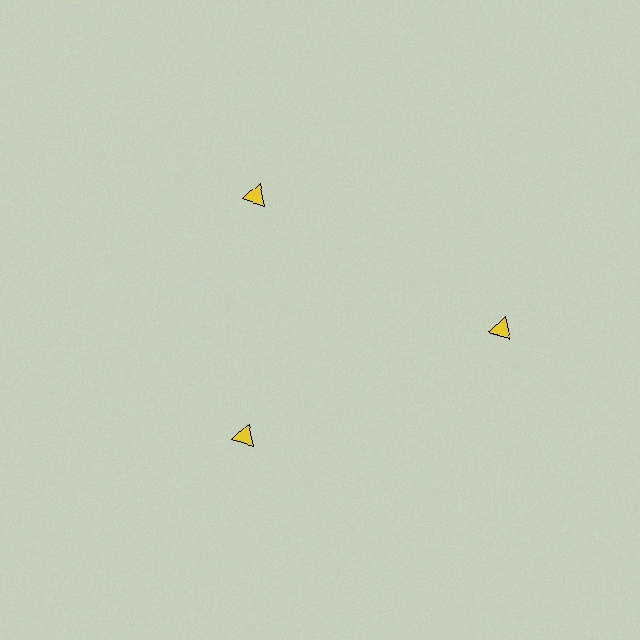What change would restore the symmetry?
The symmetry would be restored by moving it inward, back onto the ring so that all 3 triangles sit at equal angles and equal distance from the center.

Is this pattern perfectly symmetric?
No. The 3 yellow triangles are arranged in a ring, but one element near the 3 o'clock position is pushed outward from the center, breaking the 3-fold rotational symmetry.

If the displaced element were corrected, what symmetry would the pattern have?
It would have 3-fold rotational symmetry — the pattern would map onto itself every 120 degrees.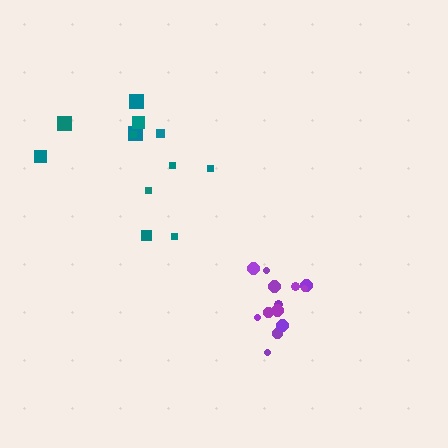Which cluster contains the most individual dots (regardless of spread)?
Purple (13).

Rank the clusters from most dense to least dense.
purple, teal.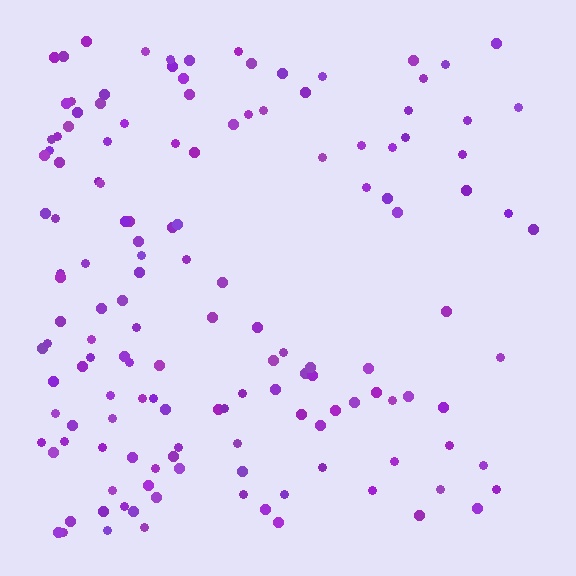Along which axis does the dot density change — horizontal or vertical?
Horizontal.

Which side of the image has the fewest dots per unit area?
The right.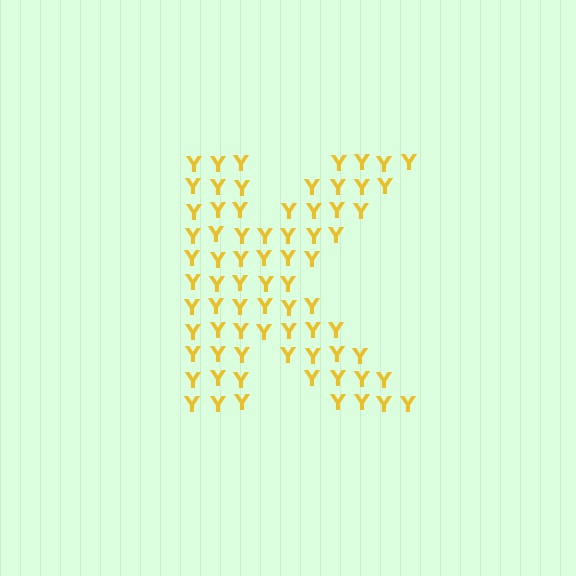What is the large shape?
The large shape is the letter K.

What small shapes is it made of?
It is made of small letter Y's.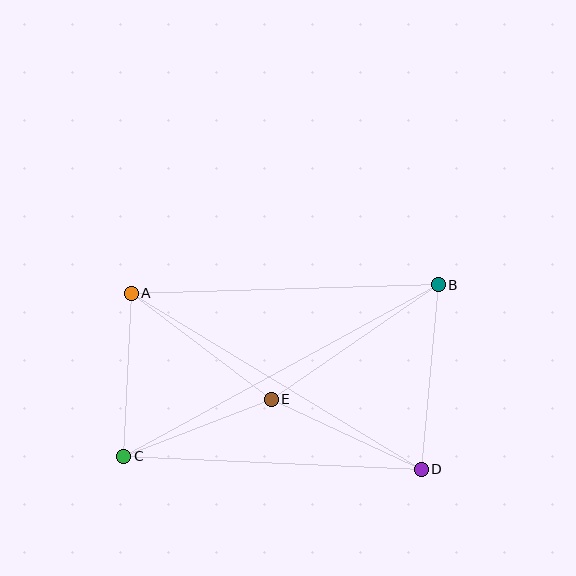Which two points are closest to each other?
Points C and E are closest to each other.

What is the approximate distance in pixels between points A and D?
The distance between A and D is approximately 339 pixels.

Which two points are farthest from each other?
Points B and C are farthest from each other.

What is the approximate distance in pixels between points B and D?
The distance between B and D is approximately 185 pixels.